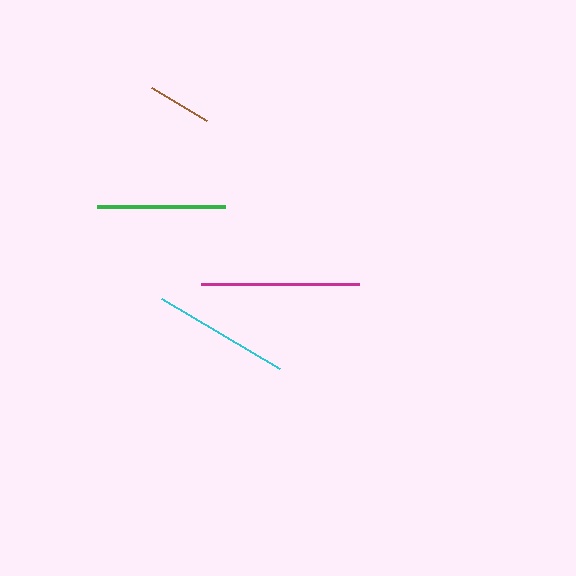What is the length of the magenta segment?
The magenta segment is approximately 157 pixels long.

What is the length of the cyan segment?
The cyan segment is approximately 137 pixels long.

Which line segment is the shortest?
The brown line is the shortest at approximately 65 pixels.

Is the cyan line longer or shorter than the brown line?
The cyan line is longer than the brown line.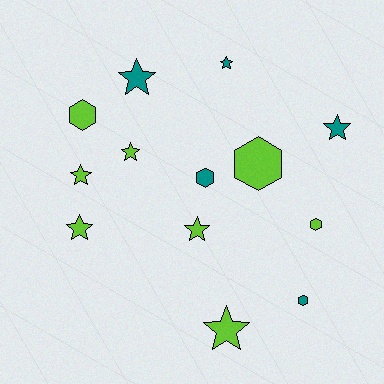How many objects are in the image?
There are 13 objects.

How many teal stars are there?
There are 3 teal stars.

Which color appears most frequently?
Lime, with 8 objects.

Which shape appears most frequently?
Star, with 8 objects.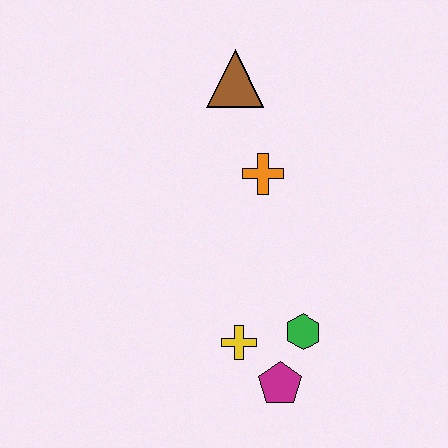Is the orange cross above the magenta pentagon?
Yes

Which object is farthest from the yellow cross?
The brown triangle is farthest from the yellow cross.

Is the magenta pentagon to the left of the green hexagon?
Yes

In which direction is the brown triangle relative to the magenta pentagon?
The brown triangle is above the magenta pentagon.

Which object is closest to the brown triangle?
The orange cross is closest to the brown triangle.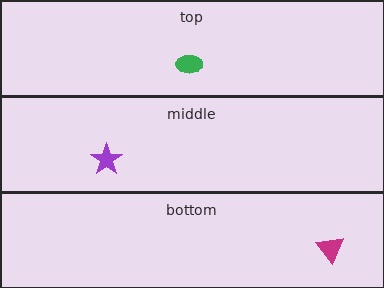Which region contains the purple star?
The middle region.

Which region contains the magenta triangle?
The bottom region.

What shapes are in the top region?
The green ellipse.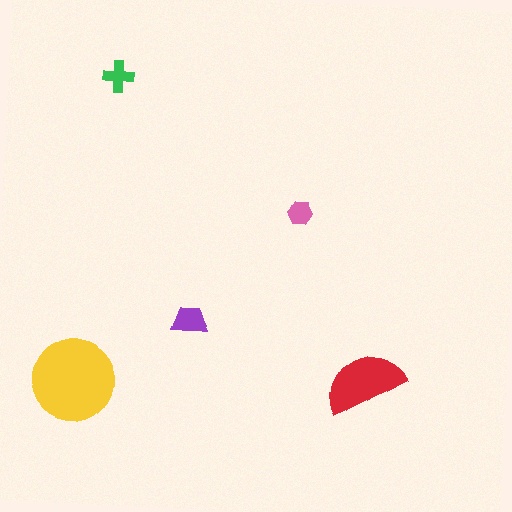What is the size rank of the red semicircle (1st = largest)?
2nd.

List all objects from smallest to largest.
The pink hexagon, the green cross, the purple trapezoid, the red semicircle, the yellow circle.